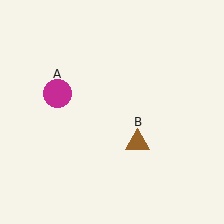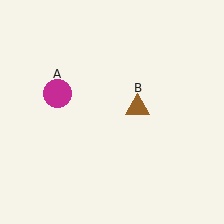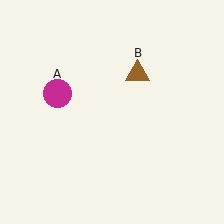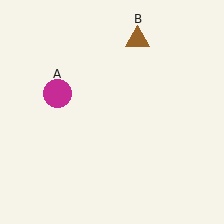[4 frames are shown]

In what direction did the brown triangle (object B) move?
The brown triangle (object B) moved up.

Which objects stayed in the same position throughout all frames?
Magenta circle (object A) remained stationary.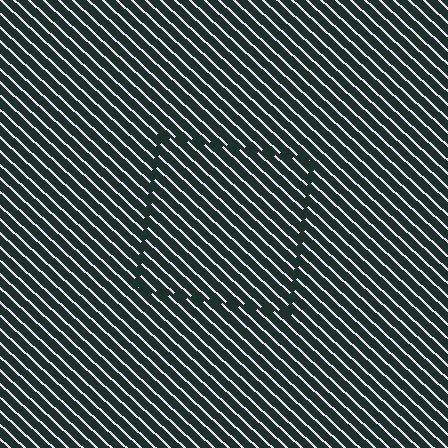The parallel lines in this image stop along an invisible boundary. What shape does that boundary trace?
An illusory square. The interior of the shape contains the same grating, shifted by half a period — the contour is defined by the phase discontinuity where line-ends from the inner and outer gratings abut.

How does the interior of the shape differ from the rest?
The interior of the shape contains the same grating, shifted by half a period — the contour is defined by the phase discontinuity where line-ends from the inner and outer gratings abut.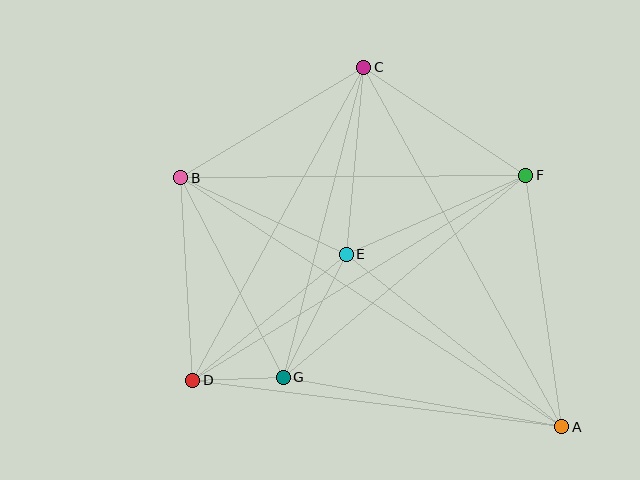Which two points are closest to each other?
Points D and G are closest to each other.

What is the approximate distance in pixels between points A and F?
The distance between A and F is approximately 254 pixels.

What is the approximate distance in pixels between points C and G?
The distance between C and G is approximately 320 pixels.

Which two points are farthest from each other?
Points A and B are farthest from each other.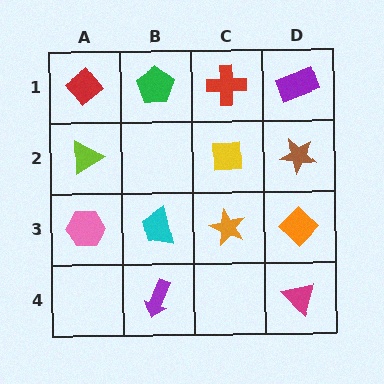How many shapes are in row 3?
4 shapes.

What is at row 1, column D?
A purple rectangle.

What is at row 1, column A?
A red diamond.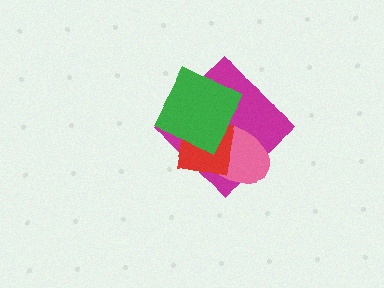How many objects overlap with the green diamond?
3 objects overlap with the green diamond.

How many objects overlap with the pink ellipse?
3 objects overlap with the pink ellipse.